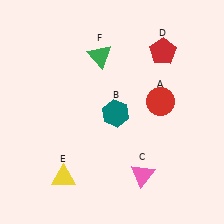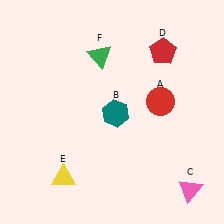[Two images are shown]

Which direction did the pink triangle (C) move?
The pink triangle (C) moved right.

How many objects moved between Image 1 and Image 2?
1 object moved between the two images.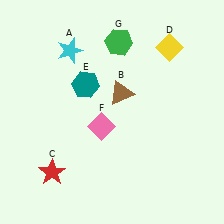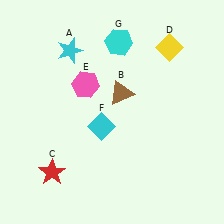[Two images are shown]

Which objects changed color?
E changed from teal to pink. F changed from pink to cyan. G changed from green to cyan.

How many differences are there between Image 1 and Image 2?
There are 3 differences between the two images.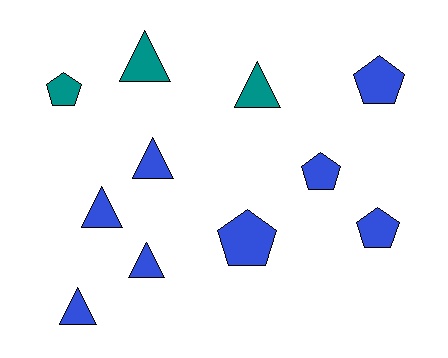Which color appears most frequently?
Blue, with 8 objects.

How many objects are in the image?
There are 11 objects.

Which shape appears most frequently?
Triangle, with 6 objects.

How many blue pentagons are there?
There are 4 blue pentagons.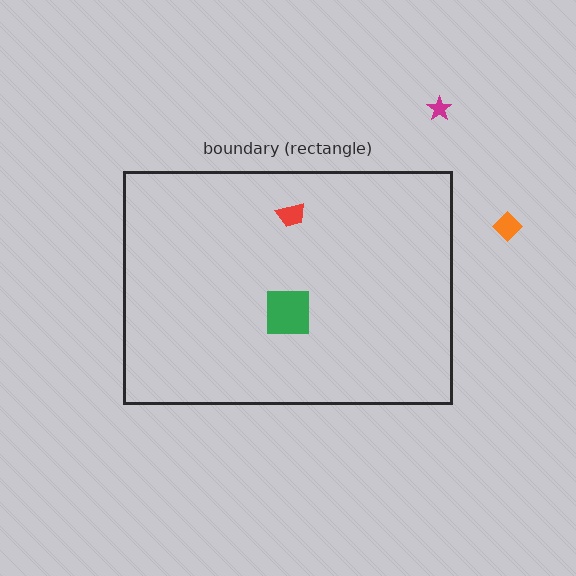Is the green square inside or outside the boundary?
Inside.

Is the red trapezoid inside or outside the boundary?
Inside.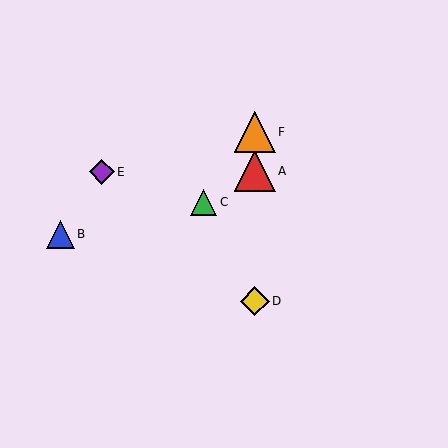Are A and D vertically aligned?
Yes, both are at x≈255.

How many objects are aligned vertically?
3 objects (A, D, F) are aligned vertically.